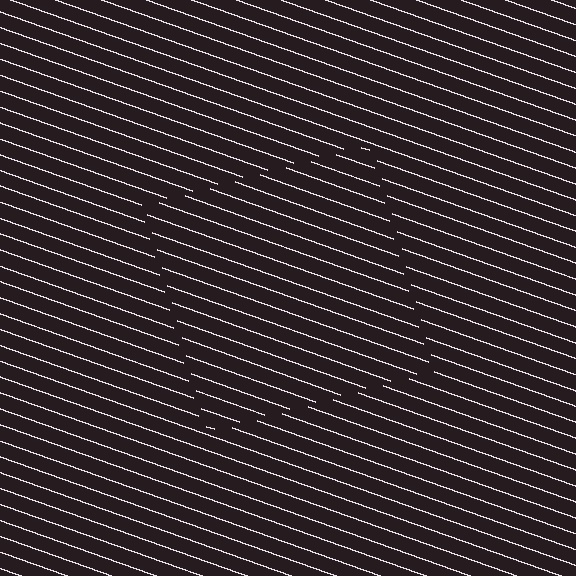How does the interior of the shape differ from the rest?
The interior of the shape contains the same grating, shifted by half a period — the contour is defined by the phase discontinuity where line-ends from the inner and outer gratings abut.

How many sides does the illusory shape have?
4 sides — the line-ends trace a square.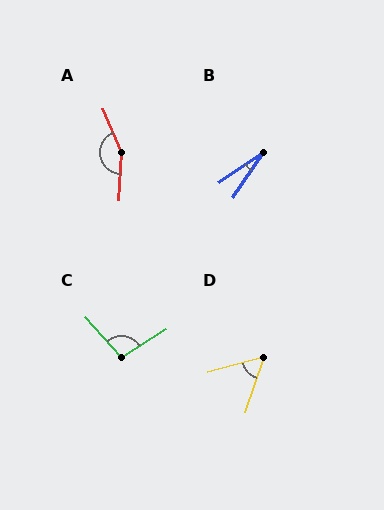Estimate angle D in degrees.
Approximately 57 degrees.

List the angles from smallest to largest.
B (22°), D (57°), C (99°), A (154°).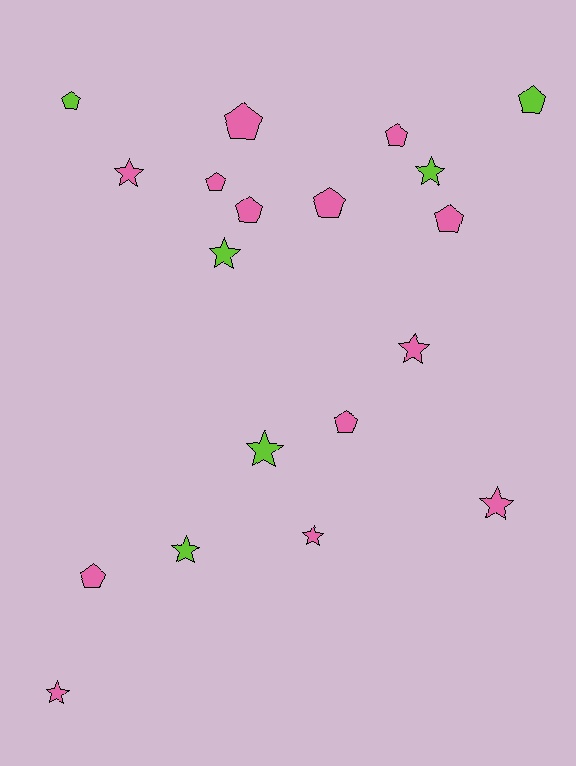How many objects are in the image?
There are 19 objects.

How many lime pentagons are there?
There are 2 lime pentagons.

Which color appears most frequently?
Pink, with 13 objects.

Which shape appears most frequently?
Pentagon, with 10 objects.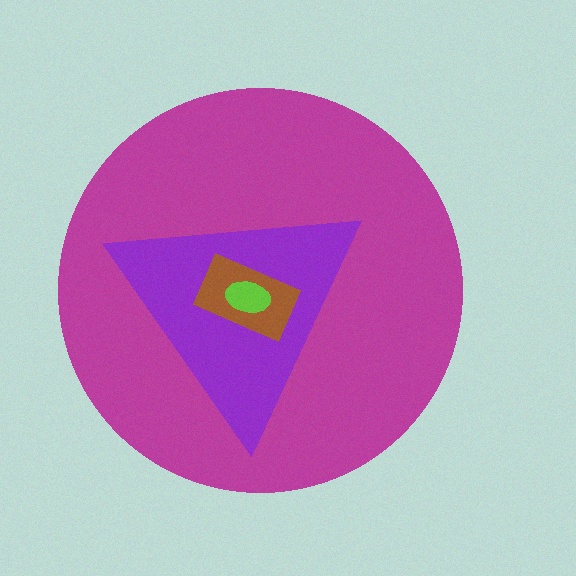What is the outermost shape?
The magenta circle.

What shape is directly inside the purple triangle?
The brown rectangle.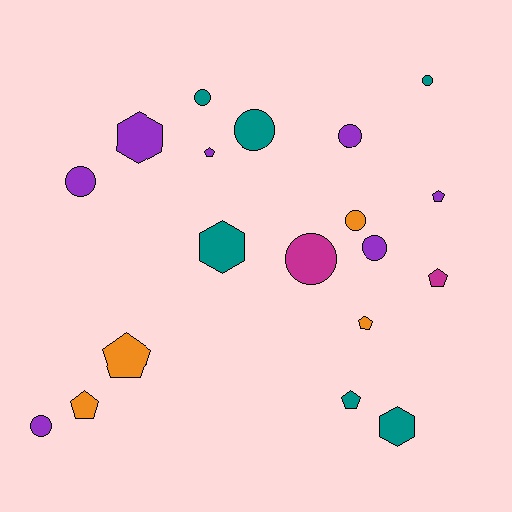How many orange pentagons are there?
There are 3 orange pentagons.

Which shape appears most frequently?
Circle, with 9 objects.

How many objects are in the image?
There are 19 objects.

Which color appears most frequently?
Purple, with 7 objects.